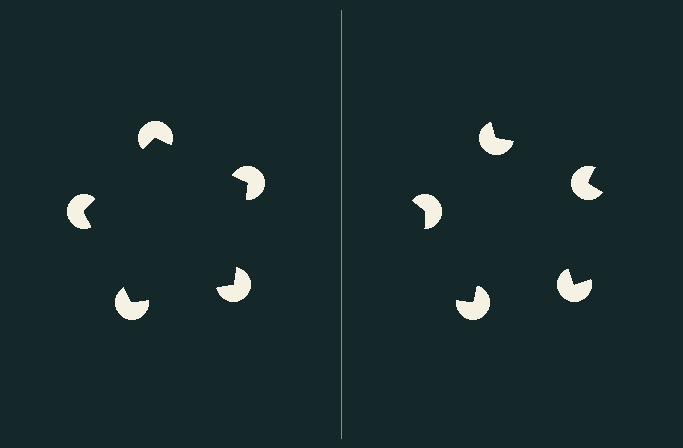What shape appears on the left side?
An illusory pentagon.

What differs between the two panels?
The pac-man discs are positioned identically on both sides; only the wedge orientations differ. On the left they align to a pentagon; on the right they are misaligned.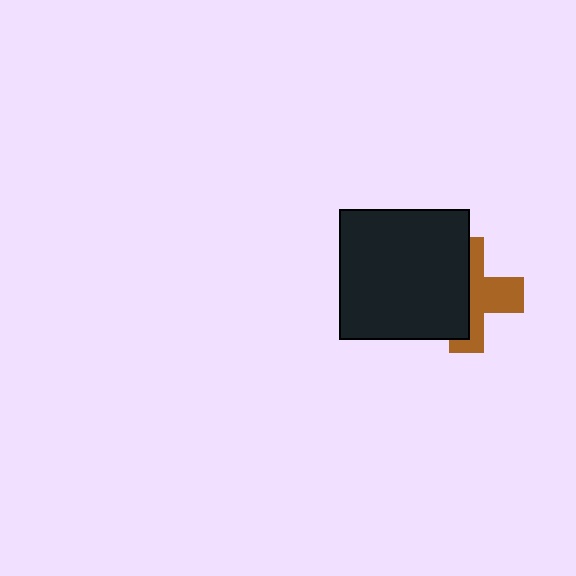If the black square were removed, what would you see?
You would see the complete brown cross.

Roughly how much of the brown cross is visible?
About half of it is visible (roughly 49%).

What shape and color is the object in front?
The object in front is a black square.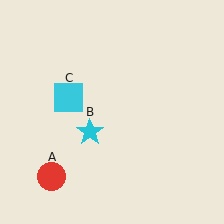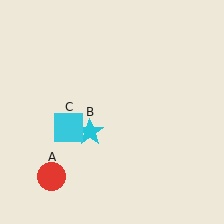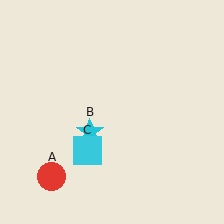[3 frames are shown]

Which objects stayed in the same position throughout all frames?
Red circle (object A) and cyan star (object B) remained stationary.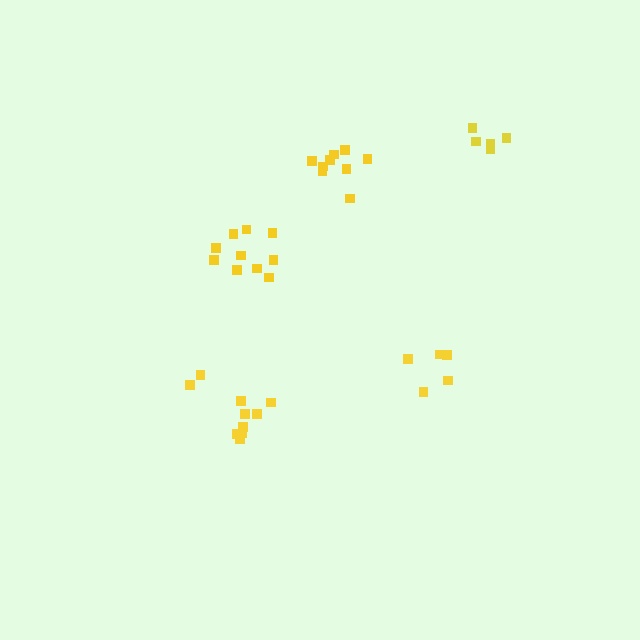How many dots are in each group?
Group 1: 10 dots, Group 2: 5 dots, Group 3: 9 dots, Group 4: 5 dots, Group 5: 10 dots (39 total).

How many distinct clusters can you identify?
There are 5 distinct clusters.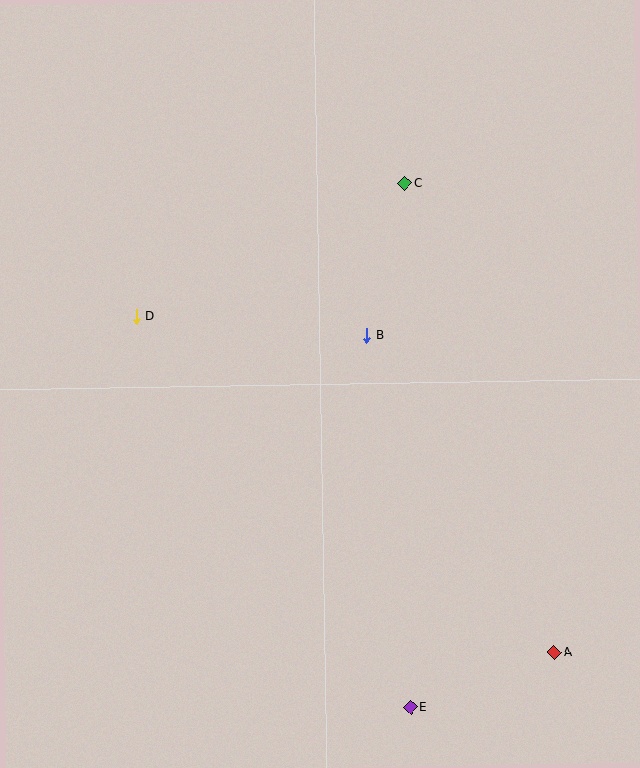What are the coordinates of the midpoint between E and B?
The midpoint between E and B is at (389, 521).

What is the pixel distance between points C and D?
The distance between C and D is 300 pixels.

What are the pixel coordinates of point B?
Point B is at (367, 336).